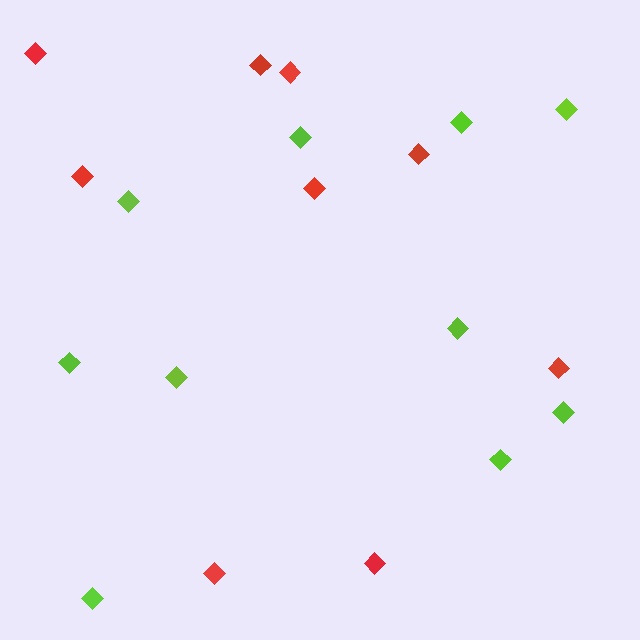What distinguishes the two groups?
There are 2 groups: one group of red diamonds (9) and one group of lime diamonds (10).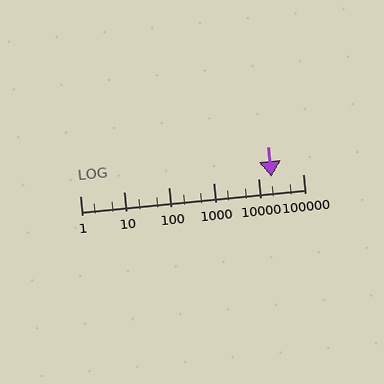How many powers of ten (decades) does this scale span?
The scale spans 5 decades, from 1 to 100000.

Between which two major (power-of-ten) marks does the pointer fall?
The pointer is between 10000 and 100000.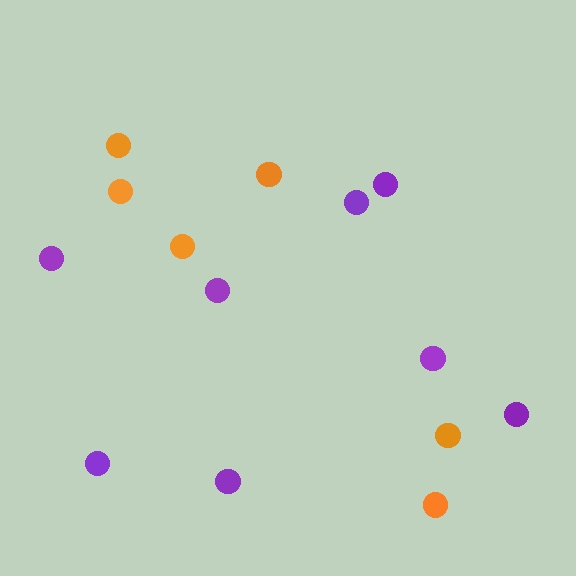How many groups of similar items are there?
There are 2 groups: one group of purple circles (8) and one group of orange circles (6).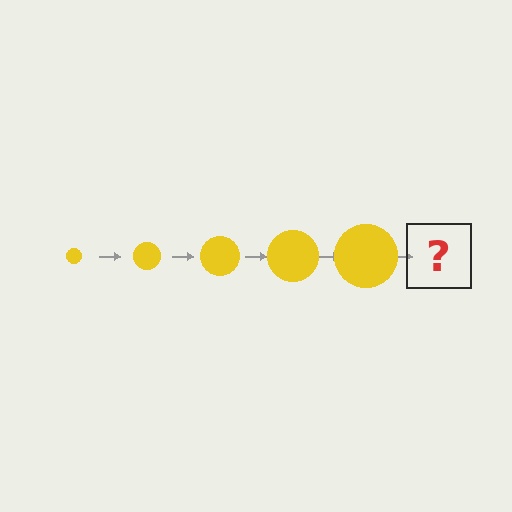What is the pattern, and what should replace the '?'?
The pattern is that the circle gets progressively larger each step. The '?' should be a yellow circle, larger than the previous one.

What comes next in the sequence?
The next element should be a yellow circle, larger than the previous one.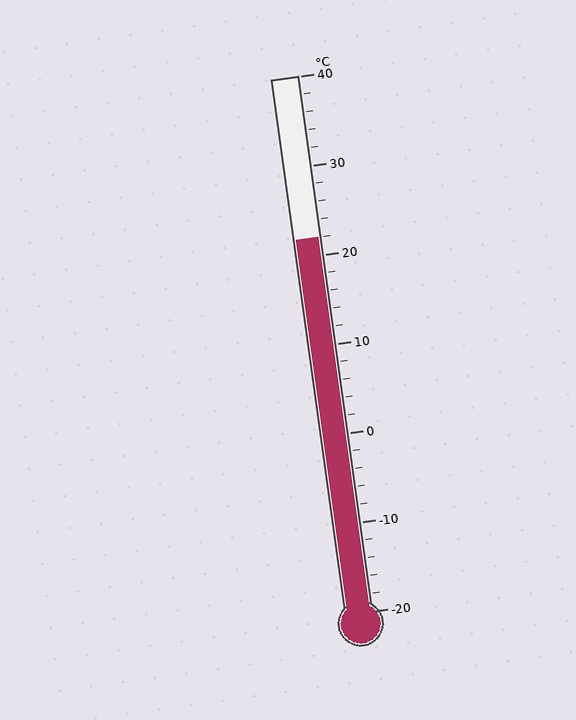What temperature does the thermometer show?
The thermometer shows approximately 22°C.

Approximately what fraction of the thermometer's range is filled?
The thermometer is filled to approximately 70% of its range.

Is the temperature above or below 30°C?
The temperature is below 30°C.